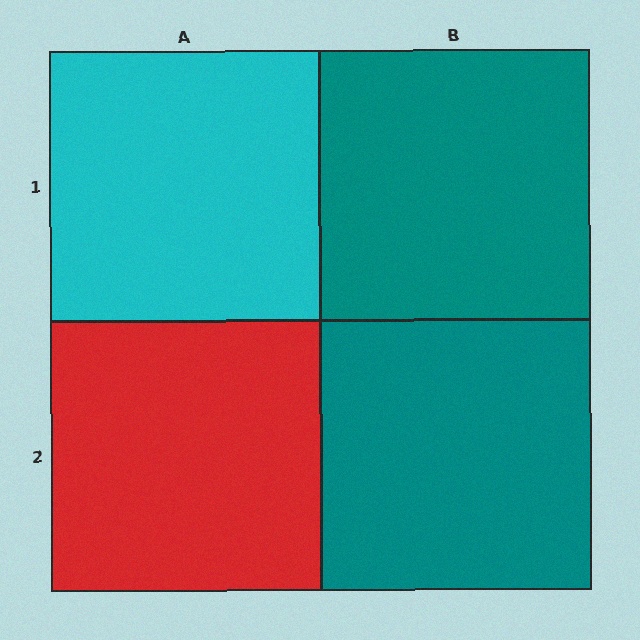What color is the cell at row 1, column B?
Teal.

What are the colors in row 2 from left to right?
Red, teal.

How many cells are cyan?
1 cell is cyan.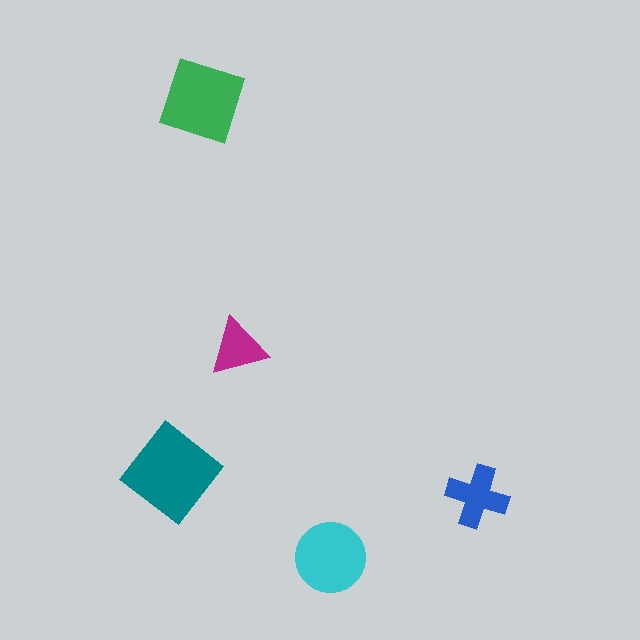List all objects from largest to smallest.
The teal diamond, the green square, the cyan circle, the blue cross, the magenta triangle.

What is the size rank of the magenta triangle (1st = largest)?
5th.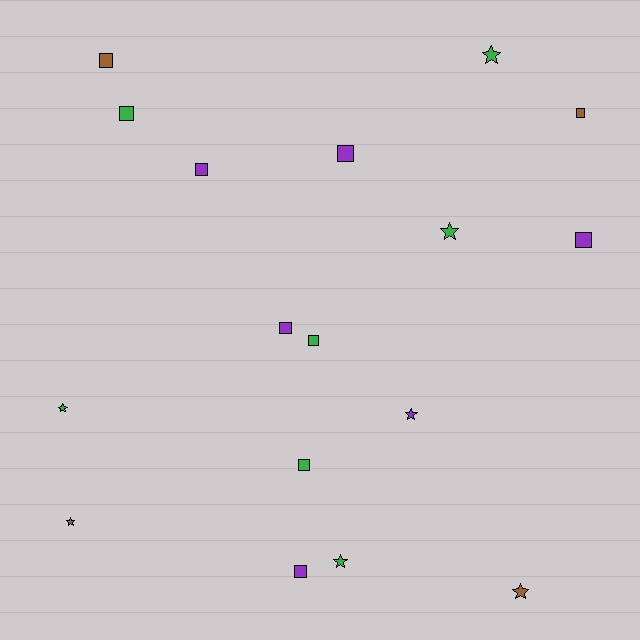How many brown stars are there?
There are 2 brown stars.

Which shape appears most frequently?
Square, with 10 objects.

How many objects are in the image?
There are 17 objects.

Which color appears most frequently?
Green, with 7 objects.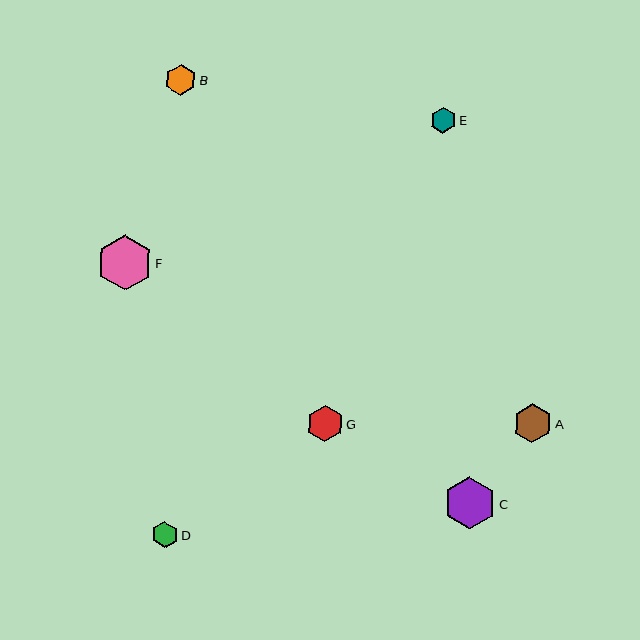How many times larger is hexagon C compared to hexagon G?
Hexagon C is approximately 1.4 times the size of hexagon G.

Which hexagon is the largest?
Hexagon F is the largest with a size of approximately 55 pixels.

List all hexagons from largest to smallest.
From largest to smallest: F, C, A, G, B, D, E.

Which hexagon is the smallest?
Hexagon E is the smallest with a size of approximately 26 pixels.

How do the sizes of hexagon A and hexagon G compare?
Hexagon A and hexagon G are approximately the same size.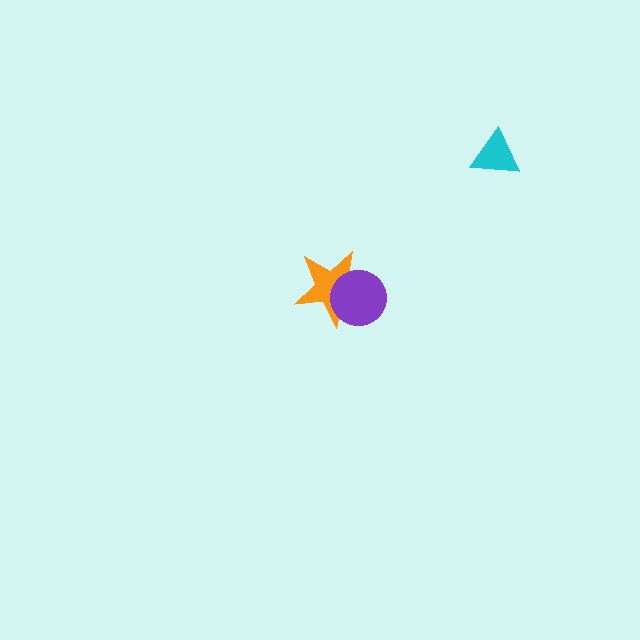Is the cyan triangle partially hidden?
No, no other shape covers it.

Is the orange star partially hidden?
Yes, it is partially covered by another shape.